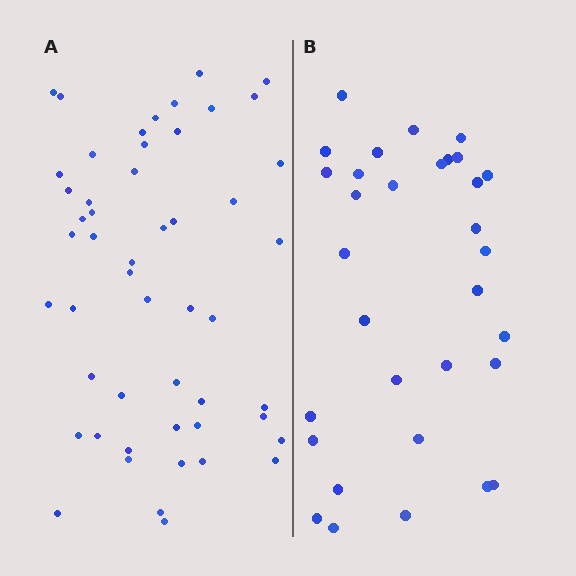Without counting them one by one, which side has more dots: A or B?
Region A (the left region) has more dots.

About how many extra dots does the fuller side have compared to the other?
Region A has approximately 20 more dots than region B.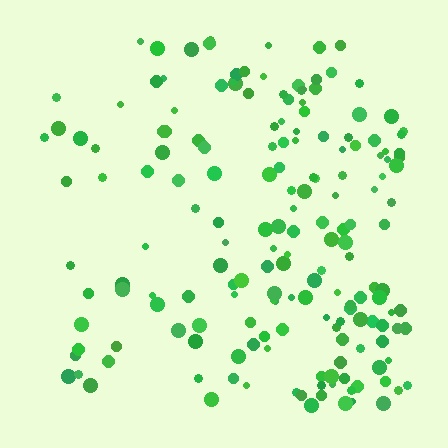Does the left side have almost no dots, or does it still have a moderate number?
Still a moderate number, just noticeably fewer than the right.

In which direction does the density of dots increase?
From left to right, with the right side densest.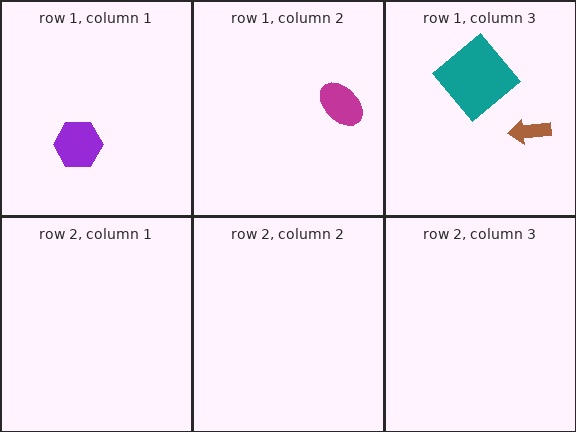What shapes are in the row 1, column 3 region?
The brown arrow, the teal diamond.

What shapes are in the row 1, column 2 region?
The magenta ellipse.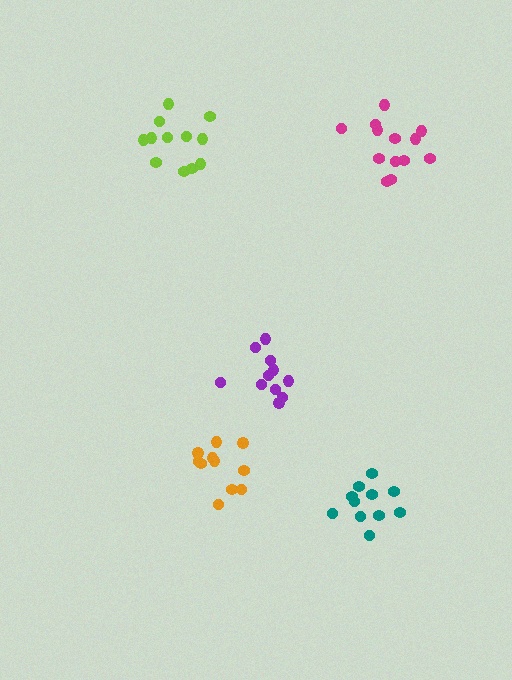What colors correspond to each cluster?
The clusters are colored: orange, magenta, teal, lime, purple.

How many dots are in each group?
Group 1: 11 dots, Group 2: 13 dots, Group 3: 11 dots, Group 4: 12 dots, Group 5: 11 dots (58 total).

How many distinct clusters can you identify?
There are 5 distinct clusters.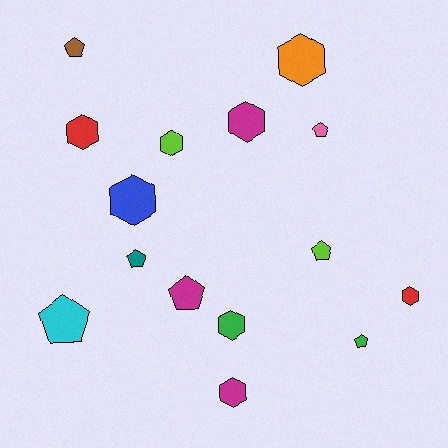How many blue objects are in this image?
There is 1 blue object.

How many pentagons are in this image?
There are 7 pentagons.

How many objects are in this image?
There are 15 objects.